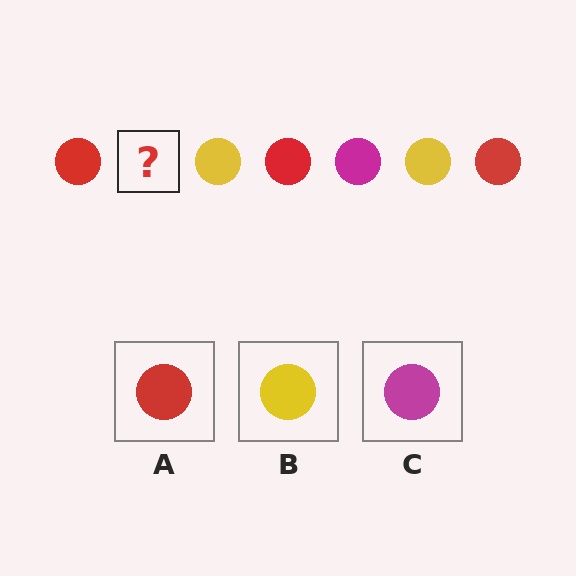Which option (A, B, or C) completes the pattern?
C.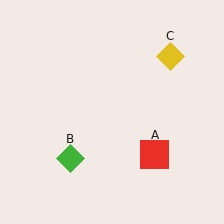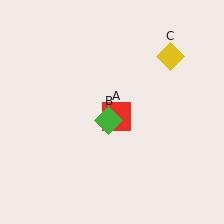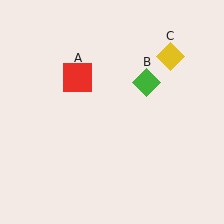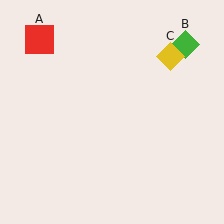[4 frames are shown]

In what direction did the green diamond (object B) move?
The green diamond (object B) moved up and to the right.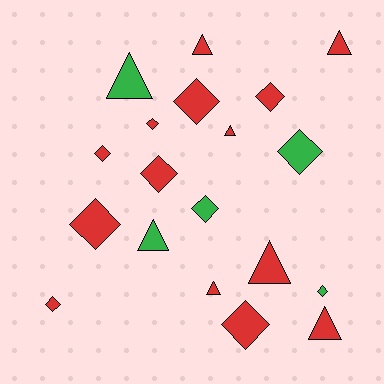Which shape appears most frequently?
Diamond, with 11 objects.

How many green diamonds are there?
There are 3 green diamonds.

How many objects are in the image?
There are 19 objects.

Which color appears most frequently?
Red, with 14 objects.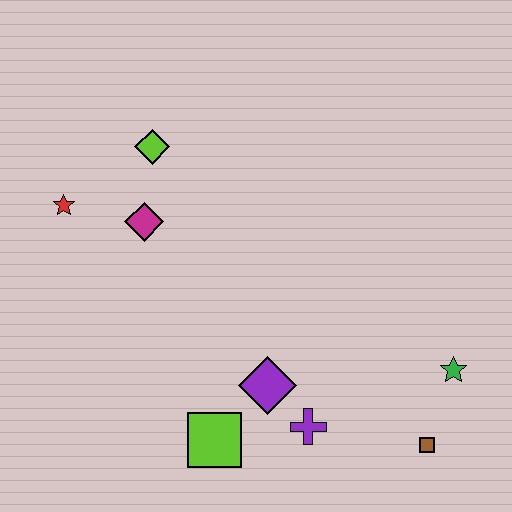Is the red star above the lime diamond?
No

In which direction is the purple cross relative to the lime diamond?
The purple cross is below the lime diamond.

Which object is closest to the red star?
The magenta diamond is closest to the red star.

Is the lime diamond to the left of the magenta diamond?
No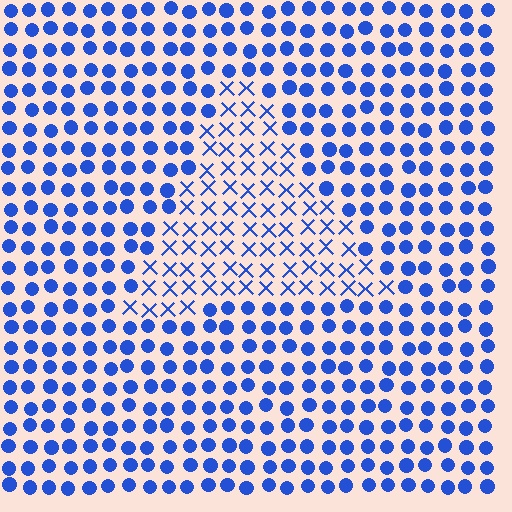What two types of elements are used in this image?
The image uses X marks inside the triangle region and circles outside it.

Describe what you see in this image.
The image is filled with small blue elements arranged in a uniform grid. A triangle-shaped region contains X marks, while the surrounding area contains circles. The boundary is defined purely by the change in element shape.